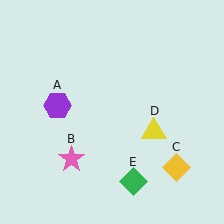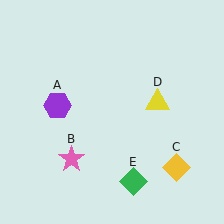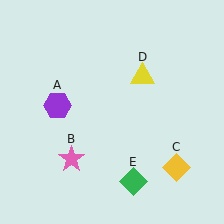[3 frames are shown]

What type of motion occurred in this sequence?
The yellow triangle (object D) rotated counterclockwise around the center of the scene.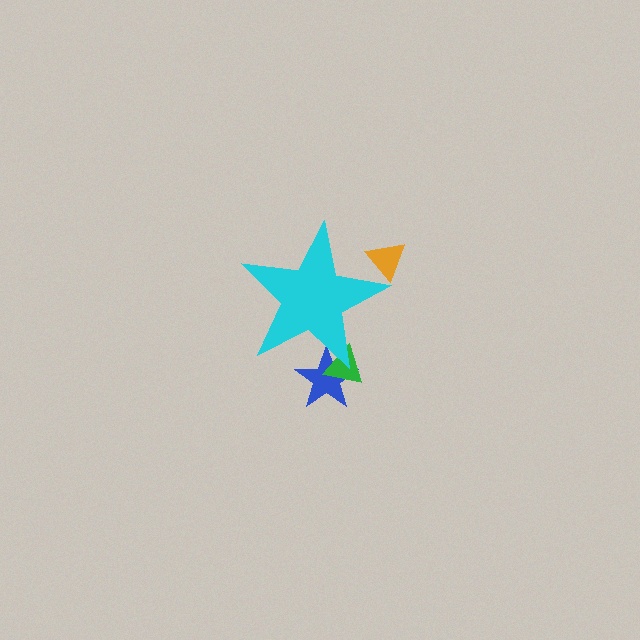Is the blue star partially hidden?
Yes, the blue star is partially hidden behind the cyan star.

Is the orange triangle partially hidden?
Yes, the orange triangle is partially hidden behind the cyan star.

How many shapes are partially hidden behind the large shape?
3 shapes are partially hidden.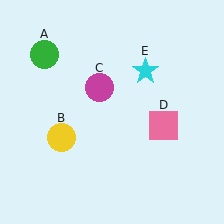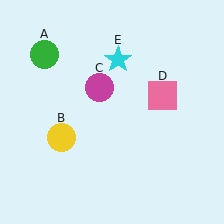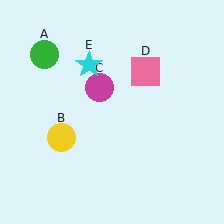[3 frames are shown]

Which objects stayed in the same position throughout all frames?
Green circle (object A) and yellow circle (object B) and magenta circle (object C) remained stationary.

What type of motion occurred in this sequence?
The pink square (object D), cyan star (object E) rotated counterclockwise around the center of the scene.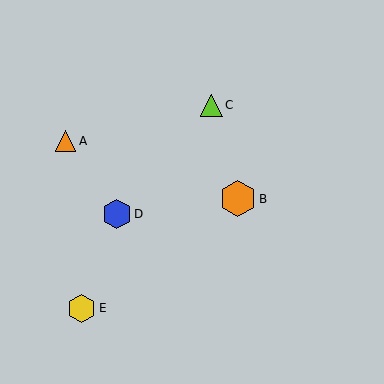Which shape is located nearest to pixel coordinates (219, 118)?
The lime triangle (labeled C) at (211, 105) is nearest to that location.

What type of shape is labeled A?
Shape A is an orange triangle.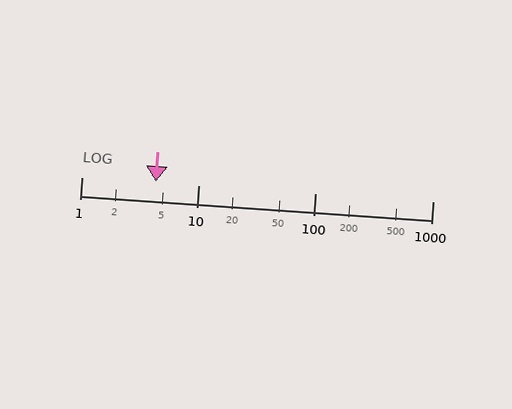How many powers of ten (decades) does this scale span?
The scale spans 3 decades, from 1 to 1000.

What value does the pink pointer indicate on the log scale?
The pointer indicates approximately 4.3.